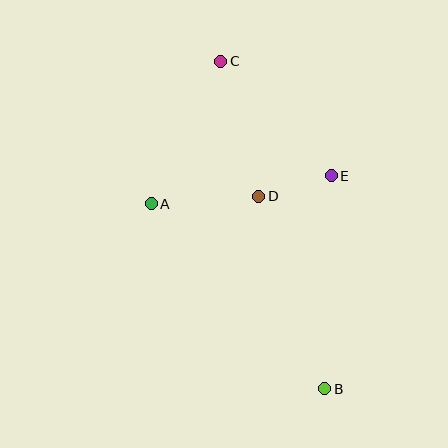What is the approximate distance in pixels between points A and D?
The distance between A and D is approximately 108 pixels.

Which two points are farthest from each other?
Points B and C are farthest from each other.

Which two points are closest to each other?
Points D and E are closest to each other.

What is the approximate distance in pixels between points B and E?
The distance between B and E is approximately 213 pixels.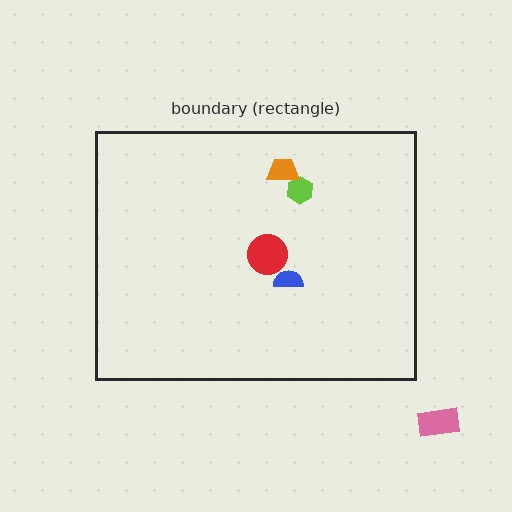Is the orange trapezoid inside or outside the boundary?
Inside.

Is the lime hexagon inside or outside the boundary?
Inside.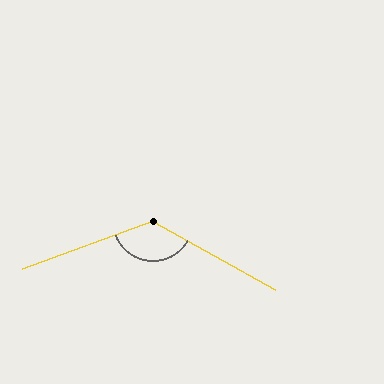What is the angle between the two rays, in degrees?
Approximately 130 degrees.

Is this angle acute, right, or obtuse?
It is obtuse.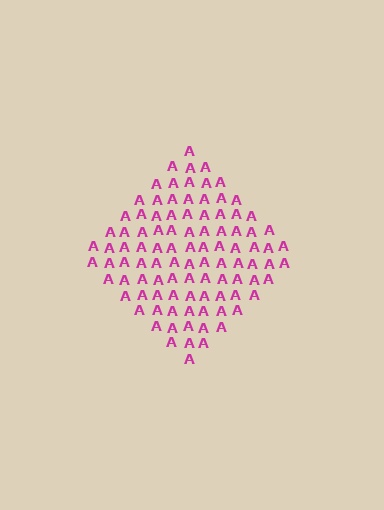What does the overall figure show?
The overall figure shows a diamond.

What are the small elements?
The small elements are letter A's.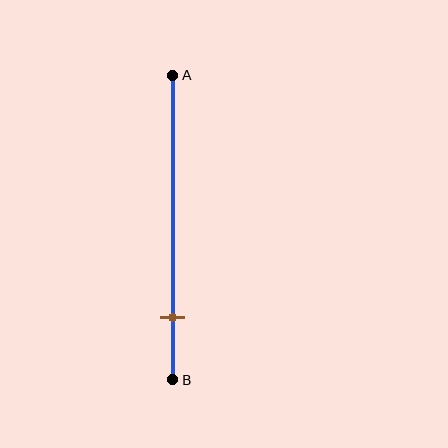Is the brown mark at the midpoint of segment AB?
No, the mark is at about 80% from A, not at the 50% midpoint.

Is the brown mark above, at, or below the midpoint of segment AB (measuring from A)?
The brown mark is below the midpoint of segment AB.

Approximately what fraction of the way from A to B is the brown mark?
The brown mark is approximately 80% of the way from A to B.